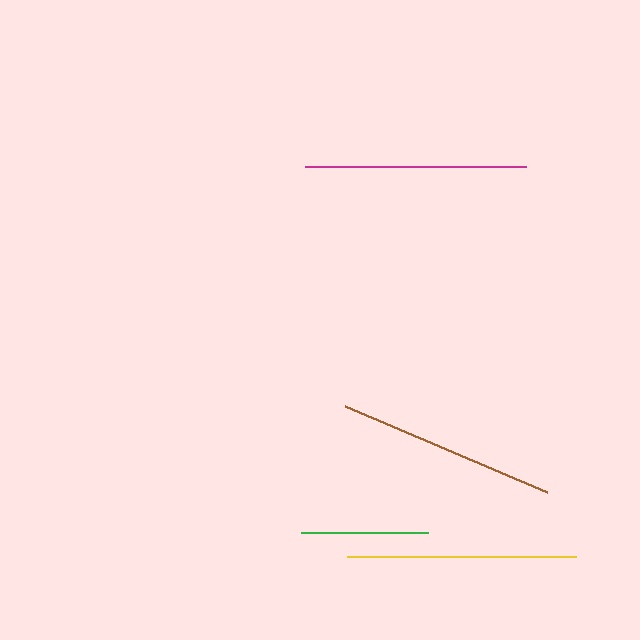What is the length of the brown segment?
The brown segment is approximately 221 pixels long.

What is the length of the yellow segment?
The yellow segment is approximately 230 pixels long.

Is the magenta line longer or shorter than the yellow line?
The yellow line is longer than the magenta line.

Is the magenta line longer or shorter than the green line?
The magenta line is longer than the green line.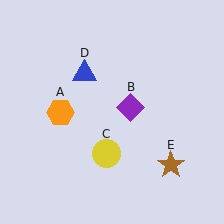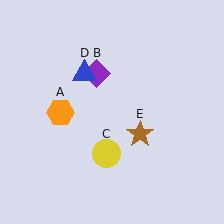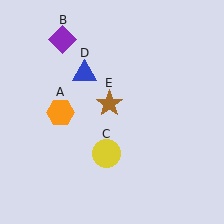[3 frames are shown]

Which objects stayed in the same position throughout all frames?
Orange hexagon (object A) and yellow circle (object C) and blue triangle (object D) remained stationary.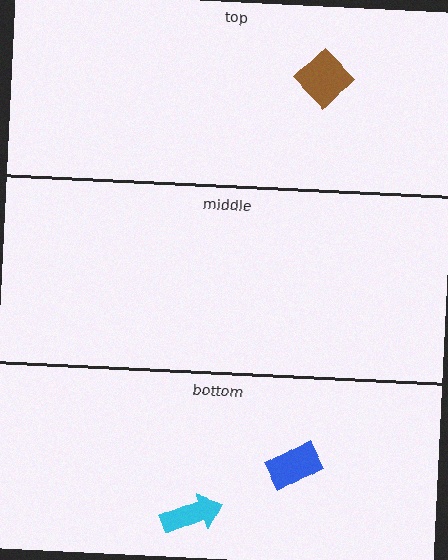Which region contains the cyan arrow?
The bottom region.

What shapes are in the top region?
The brown diamond.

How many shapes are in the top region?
1.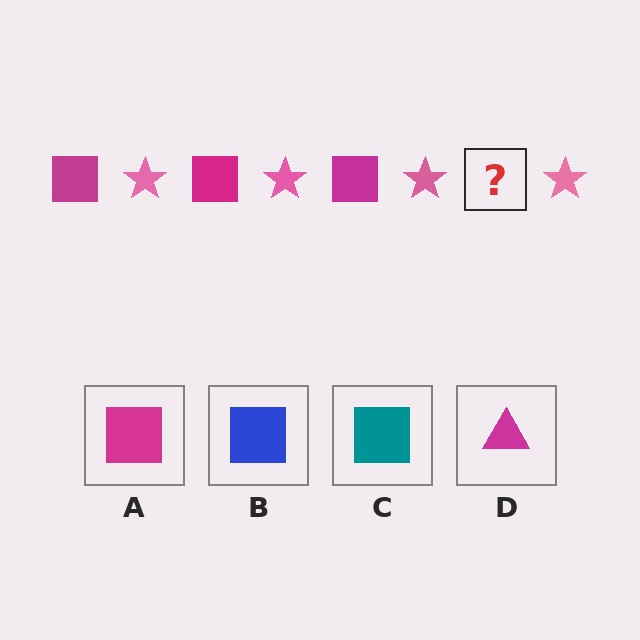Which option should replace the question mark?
Option A.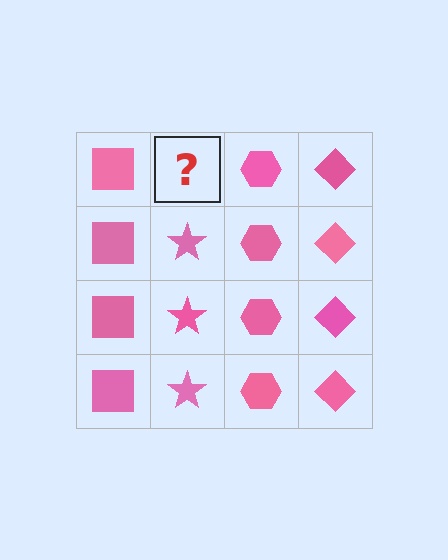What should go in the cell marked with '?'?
The missing cell should contain a pink star.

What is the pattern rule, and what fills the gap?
The rule is that each column has a consistent shape. The gap should be filled with a pink star.